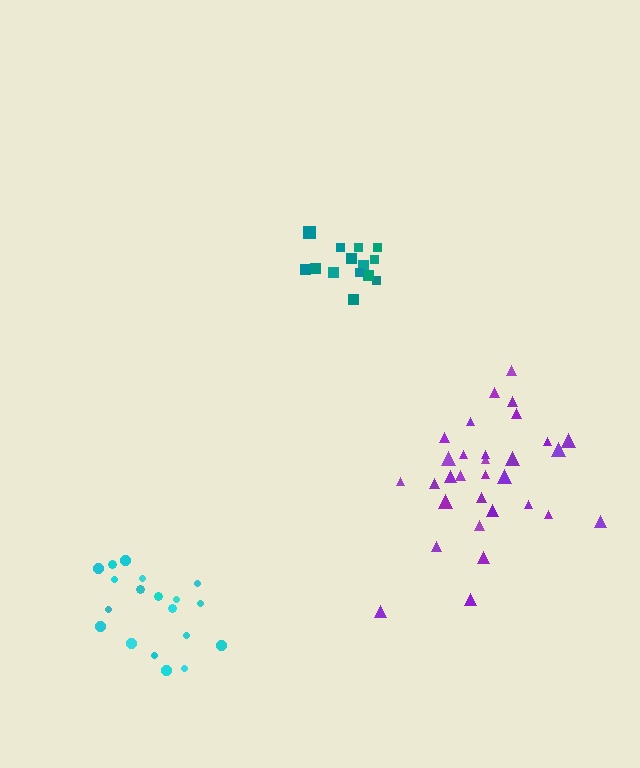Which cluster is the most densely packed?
Teal.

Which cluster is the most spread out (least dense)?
Purple.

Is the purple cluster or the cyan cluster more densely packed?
Cyan.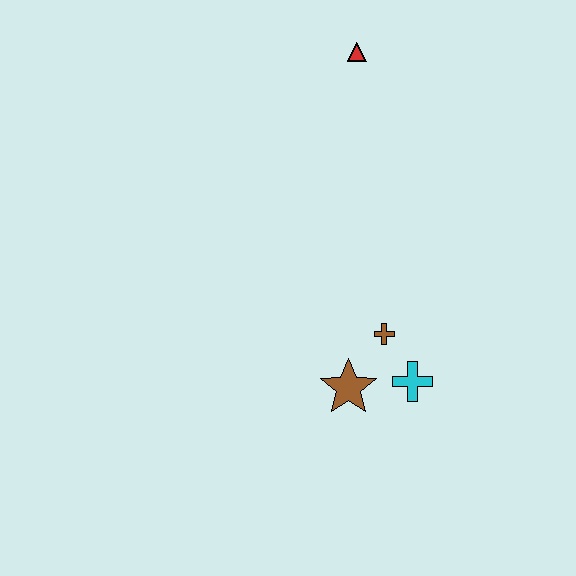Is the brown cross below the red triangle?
Yes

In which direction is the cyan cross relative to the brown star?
The cyan cross is to the right of the brown star.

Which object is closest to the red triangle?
The brown cross is closest to the red triangle.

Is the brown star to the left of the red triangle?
Yes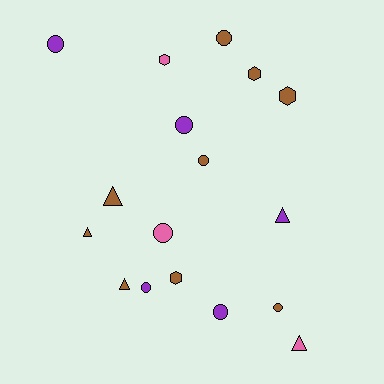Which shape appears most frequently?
Circle, with 8 objects.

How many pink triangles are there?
There is 1 pink triangle.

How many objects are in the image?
There are 17 objects.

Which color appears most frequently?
Brown, with 9 objects.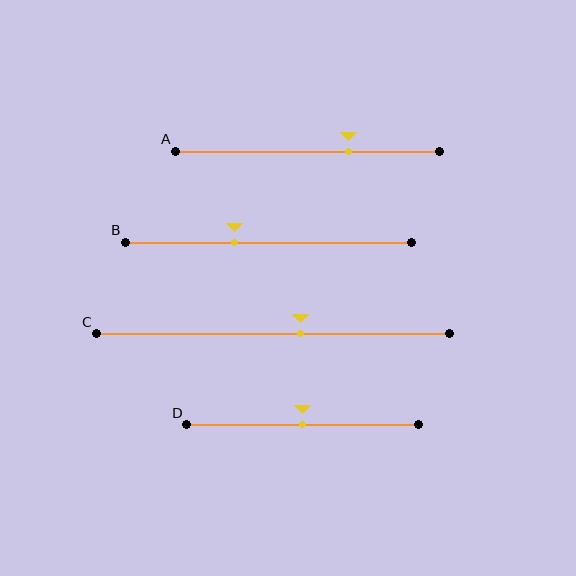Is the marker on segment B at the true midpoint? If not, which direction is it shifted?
No, the marker on segment B is shifted to the left by about 12% of the segment length.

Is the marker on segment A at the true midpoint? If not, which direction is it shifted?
No, the marker on segment A is shifted to the right by about 16% of the segment length.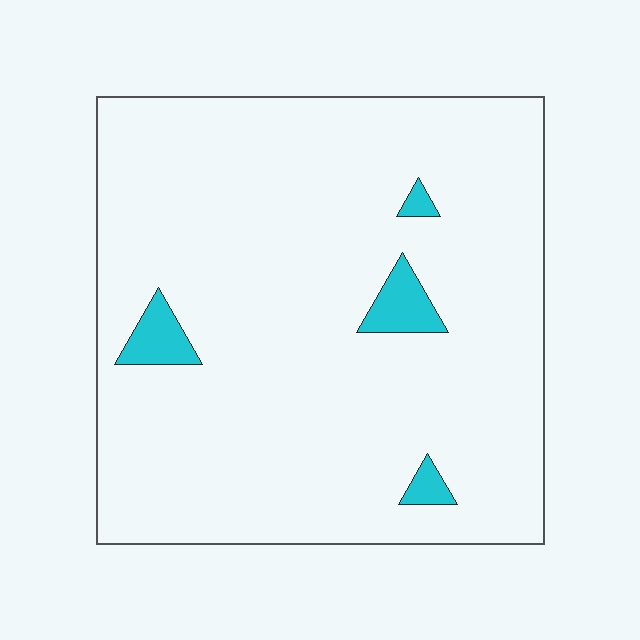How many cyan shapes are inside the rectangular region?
4.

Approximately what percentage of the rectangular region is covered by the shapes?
Approximately 5%.